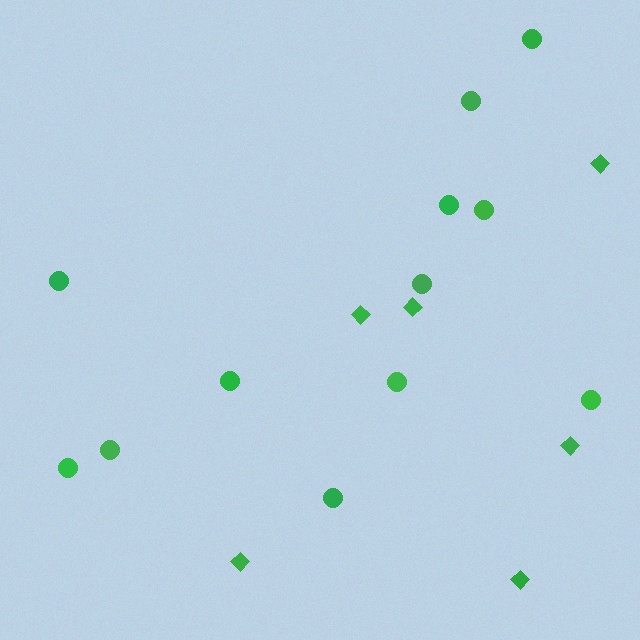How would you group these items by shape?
There are 2 groups: one group of circles (12) and one group of diamonds (6).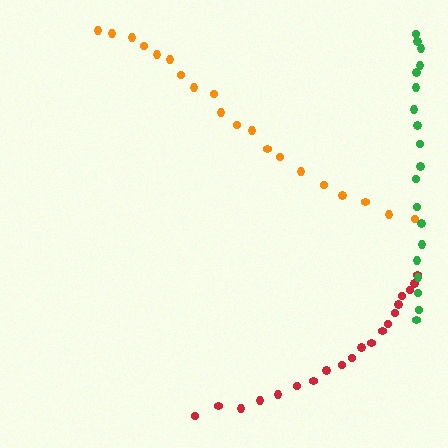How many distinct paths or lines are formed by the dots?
There are 3 distinct paths.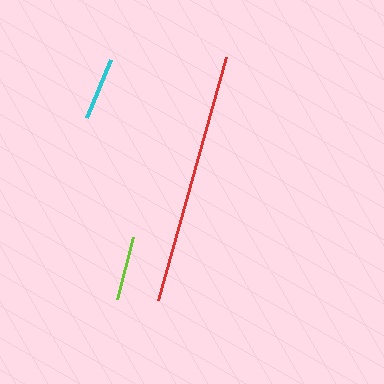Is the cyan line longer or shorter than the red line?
The red line is longer than the cyan line.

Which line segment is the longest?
The red line is the longest at approximately 253 pixels.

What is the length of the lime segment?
The lime segment is approximately 64 pixels long.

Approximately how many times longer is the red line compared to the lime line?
The red line is approximately 4.0 times the length of the lime line.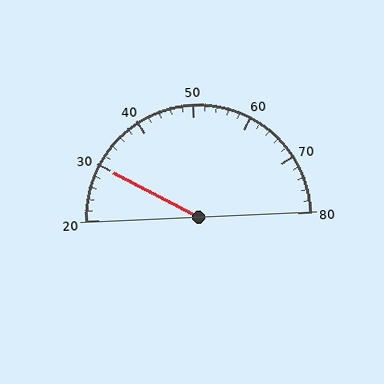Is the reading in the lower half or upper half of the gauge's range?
The reading is in the lower half of the range (20 to 80).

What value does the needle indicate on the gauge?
The needle indicates approximately 30.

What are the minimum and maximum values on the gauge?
The gauge ranges from 20 to 80.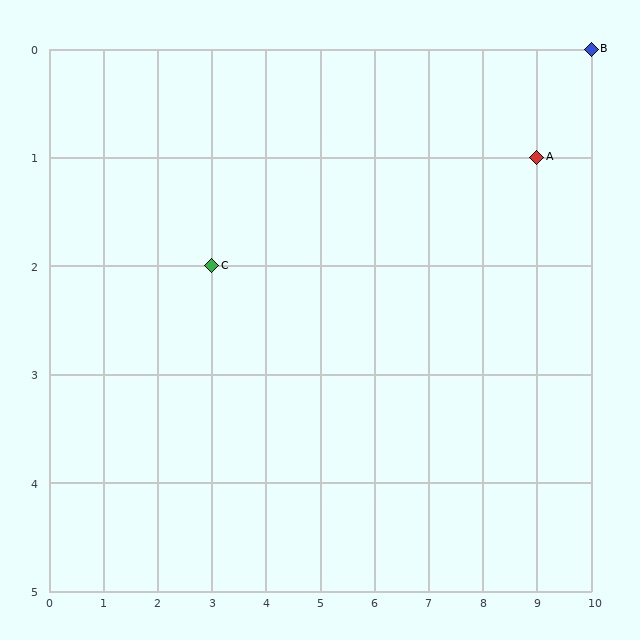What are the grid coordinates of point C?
Point C is at grid coordinates (3, 2).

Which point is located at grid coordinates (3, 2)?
Point C is at (3, 2).